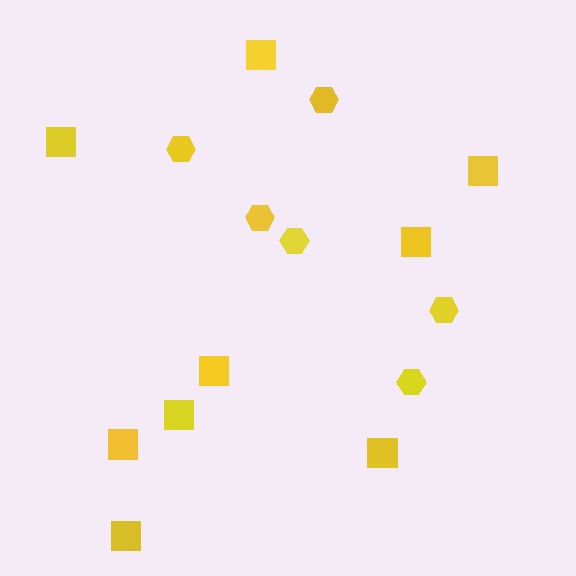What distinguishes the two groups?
There are 2 groups: one group of squares (9) and one group of hexagons (6).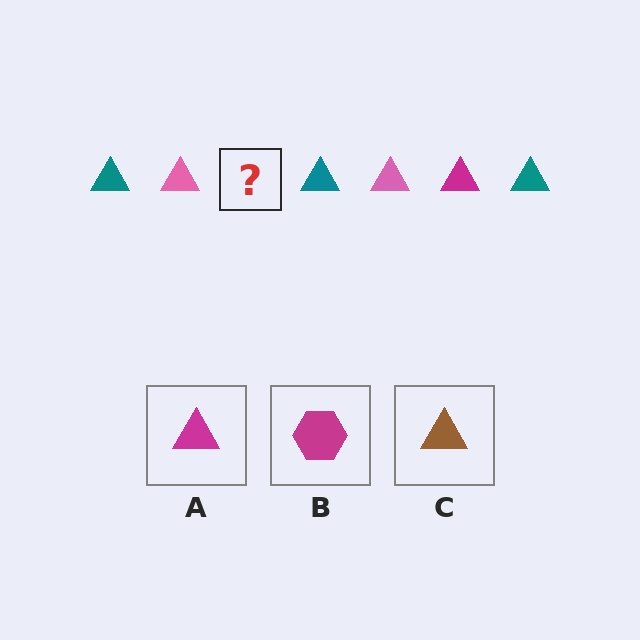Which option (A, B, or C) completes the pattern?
A.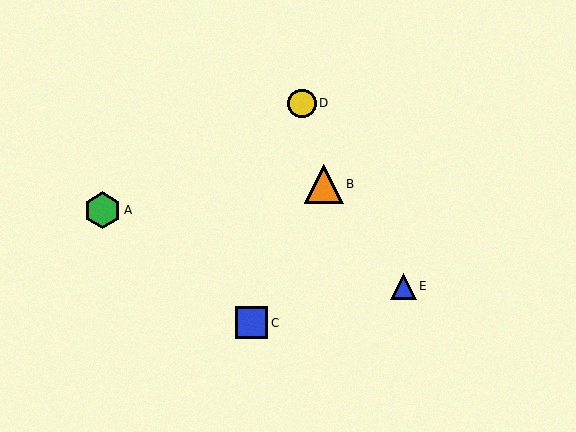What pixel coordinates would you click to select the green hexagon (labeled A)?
Click at (102, 210) to select the green hexagon A.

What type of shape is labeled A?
Shape A is a green hexagon.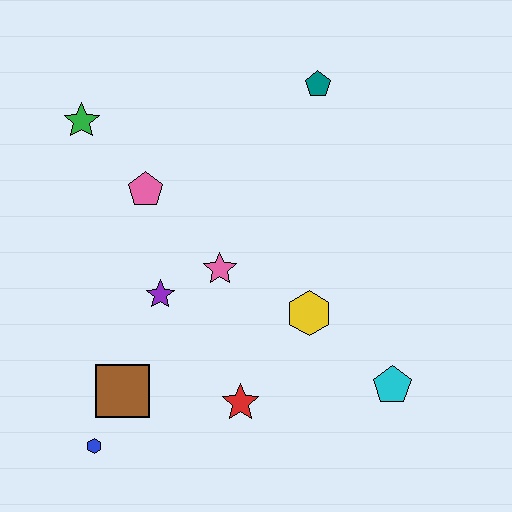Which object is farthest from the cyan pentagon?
The green star is farthest from the cyan pentagon.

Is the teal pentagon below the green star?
No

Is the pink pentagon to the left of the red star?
Yes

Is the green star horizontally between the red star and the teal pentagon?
No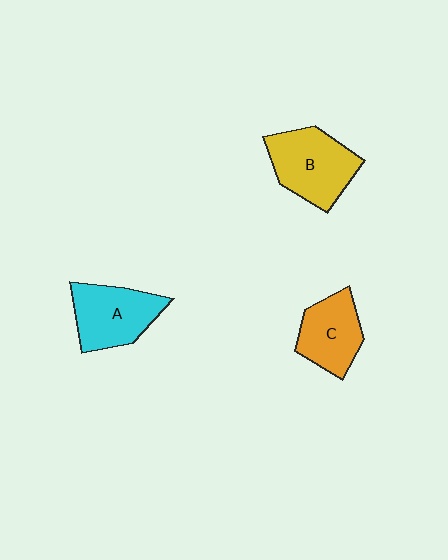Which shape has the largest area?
Shape B (yellow).